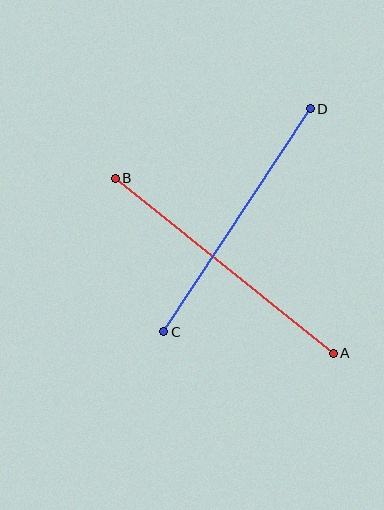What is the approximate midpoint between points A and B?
The midpoint is at approximately (224, 266) pixels.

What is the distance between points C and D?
The distance is approximately 267 pixels.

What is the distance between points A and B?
The distance is approximately 280 pixels.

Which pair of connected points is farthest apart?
Points A and B are farthest apart.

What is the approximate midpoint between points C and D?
The midpoint is at approximately (237, 220) pixels.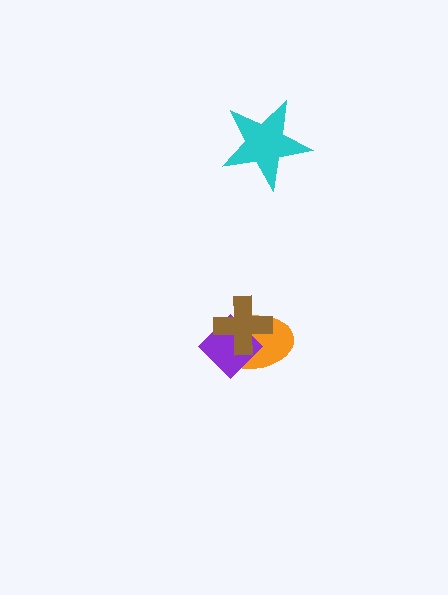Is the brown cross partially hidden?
No, no other shape covers it.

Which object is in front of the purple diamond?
The brown cross is in front of the purple diamond.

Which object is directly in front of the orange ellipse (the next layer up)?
The purple diamond is directly in front of the orange ellipse.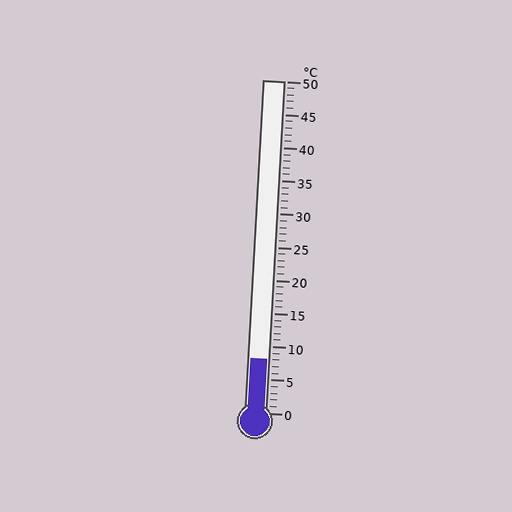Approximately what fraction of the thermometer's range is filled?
The thermometer is filled to approximately 15% of its range.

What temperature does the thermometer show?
The thermometer shows approximately 8°C.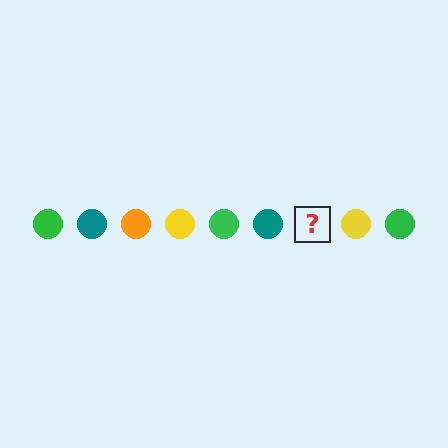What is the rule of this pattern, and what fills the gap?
The rule is that the pattern cycles through green, teal, orange, yellow circles. The gap should be filled with an orange circle.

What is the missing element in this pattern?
The missing element is an orange circle.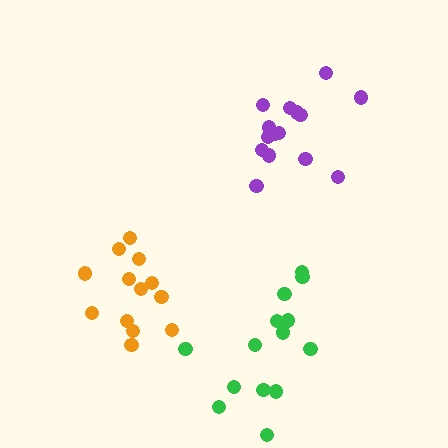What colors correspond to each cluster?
The clusters are colored: green, purple, orange.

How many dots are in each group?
Group 1: 14 dots, Group 2: 15 dots, Group 3: 13 dots (42 total).